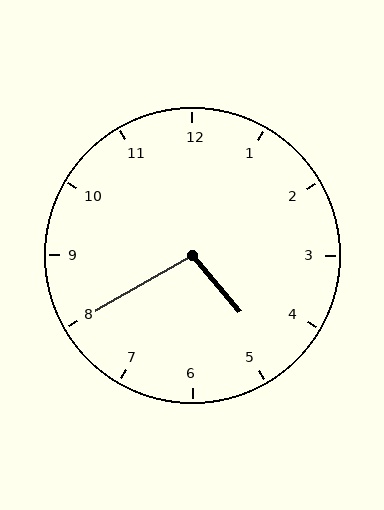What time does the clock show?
4:40.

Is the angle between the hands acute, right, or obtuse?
It is obtuse.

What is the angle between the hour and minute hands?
Approximately 100 degrees.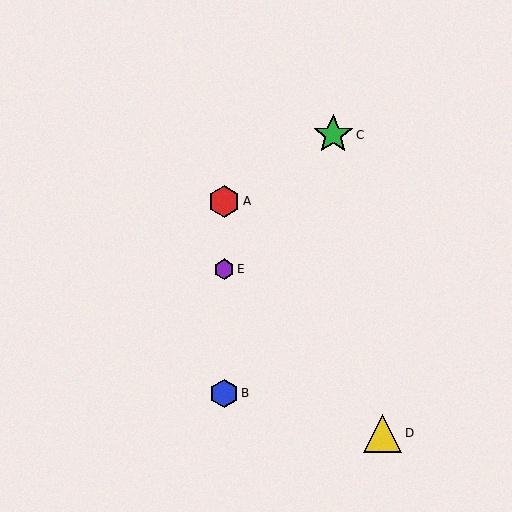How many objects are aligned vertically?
3 objects (A, B, E) are aligned vertically.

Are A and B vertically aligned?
Yes, both are at x≈224.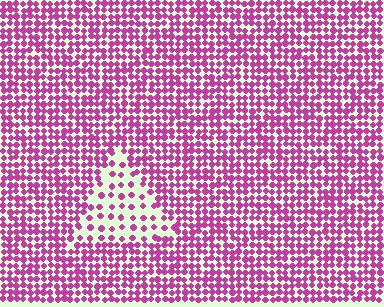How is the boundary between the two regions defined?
The boundary is defined by a change in element density (approximately 2.5x ratio). All elements are the same color, size, and shape.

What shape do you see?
I see a triangle.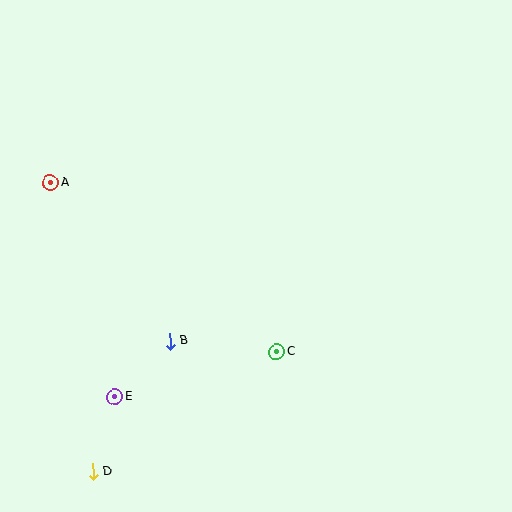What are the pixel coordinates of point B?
Point B is at (170, 341).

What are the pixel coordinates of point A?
Point A is at (51, 183).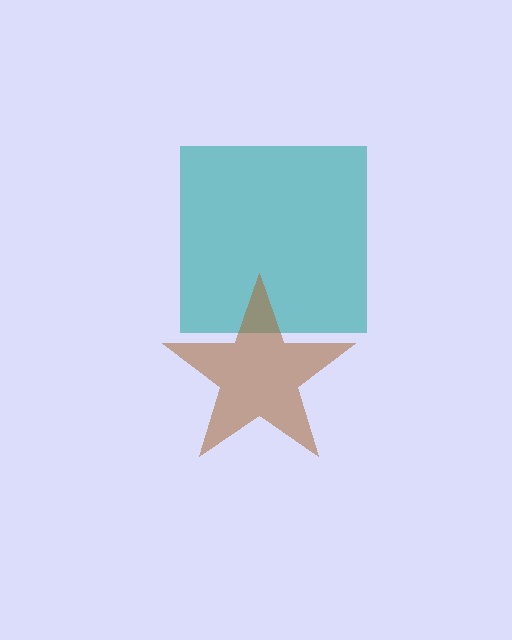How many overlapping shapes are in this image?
There are 2 overlapping shapes in the image.